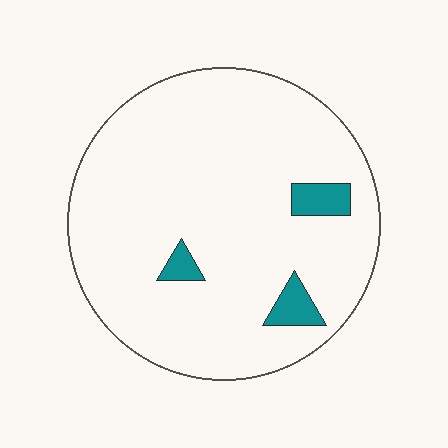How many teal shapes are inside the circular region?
3.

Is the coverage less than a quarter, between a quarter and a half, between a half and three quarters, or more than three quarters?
Less than a quarter.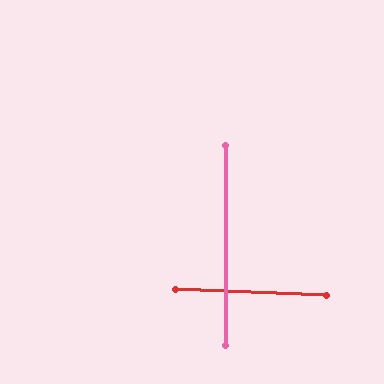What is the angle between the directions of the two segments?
Approximately 88 degrees.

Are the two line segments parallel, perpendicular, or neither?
Perpendicular — they meet at approximately 88°.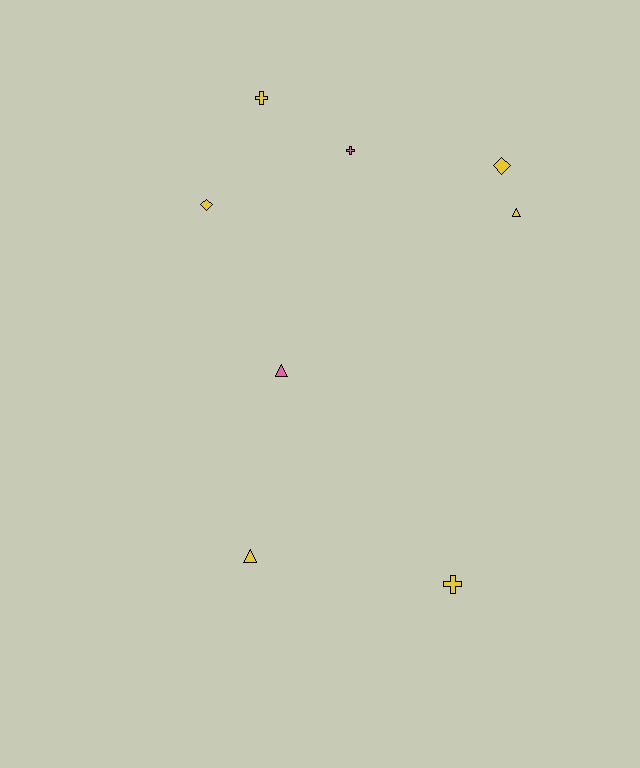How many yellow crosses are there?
There are 2 yellow crosses.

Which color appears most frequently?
Yellow, with 6 objects.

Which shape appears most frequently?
Cross, with 3 objects.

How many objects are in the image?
There are 8 objects.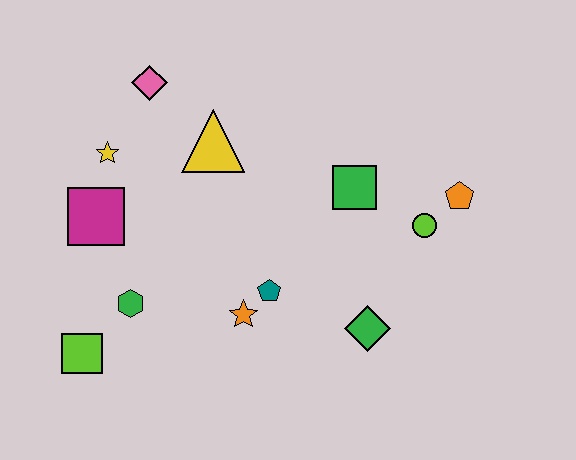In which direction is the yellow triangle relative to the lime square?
The yellow triangle is above the lime square.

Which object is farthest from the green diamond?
The pink diamond is farthest from the green diamond.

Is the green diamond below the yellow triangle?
Yes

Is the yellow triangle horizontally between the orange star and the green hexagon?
Yes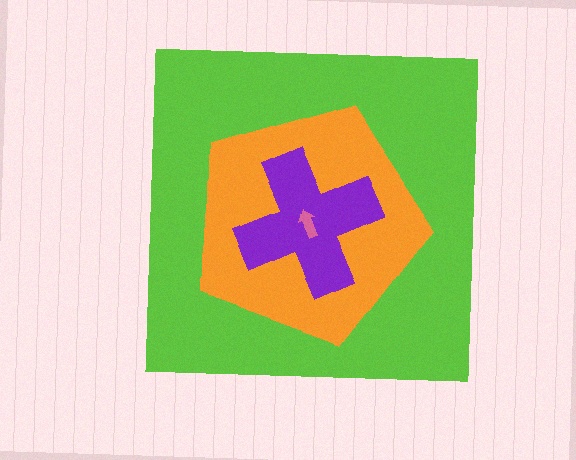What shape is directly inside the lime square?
The orange pentagon.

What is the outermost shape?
The lime square.